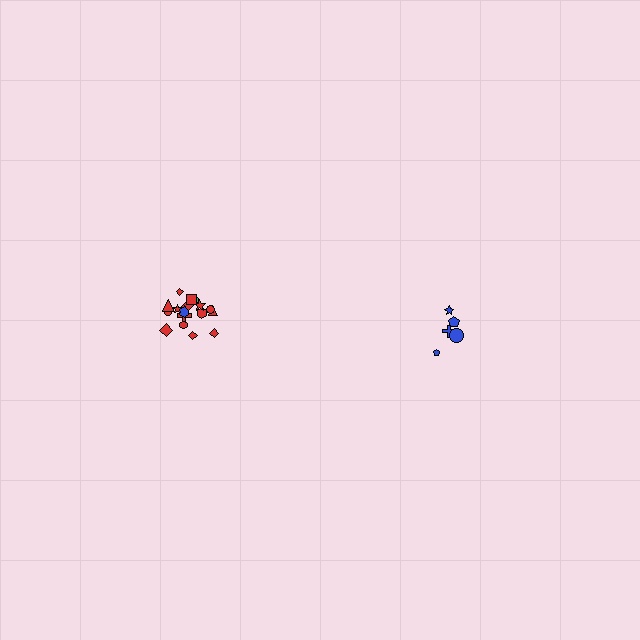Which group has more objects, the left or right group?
The left group.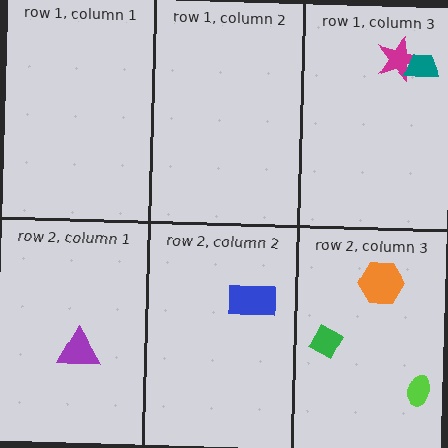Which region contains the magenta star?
The row 1, column 3 region.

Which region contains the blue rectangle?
The row 2, column 2 region.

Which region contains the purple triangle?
The row 2, column 1 region.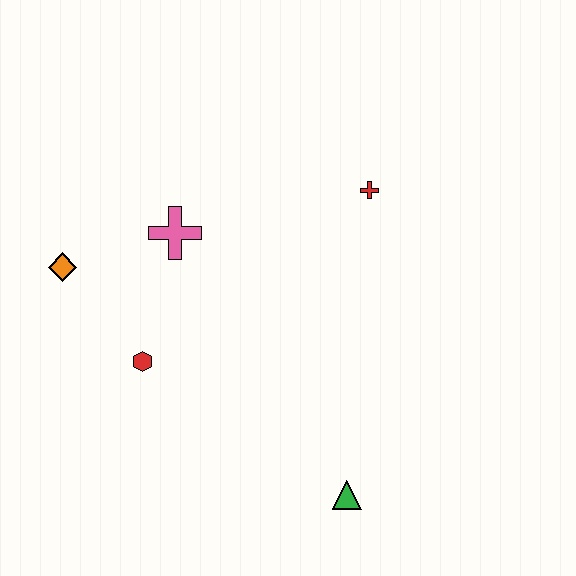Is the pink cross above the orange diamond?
Yes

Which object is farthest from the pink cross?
The green triangle is farthest from the pink cross.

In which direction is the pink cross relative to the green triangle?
The pink cross is above the green triangle.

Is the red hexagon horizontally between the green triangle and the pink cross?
No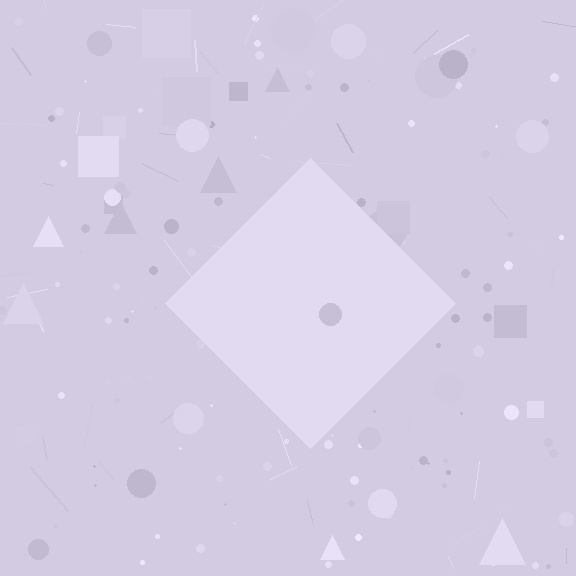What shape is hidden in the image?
A diamond is hidden in the image.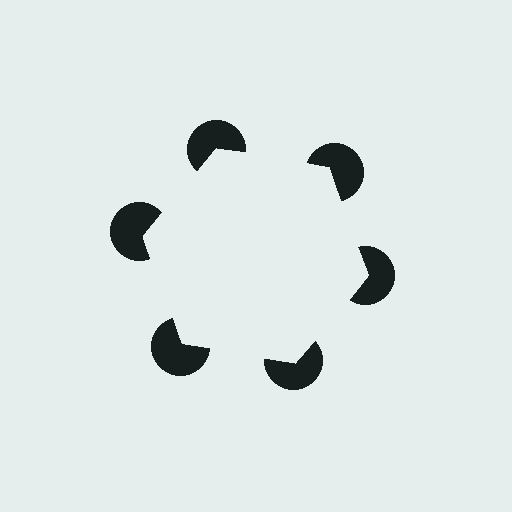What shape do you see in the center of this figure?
An illusory hexagon — its edges are inferred from the aligned wedge cuts in the pac-man discs, not physically drawn.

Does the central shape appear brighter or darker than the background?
It typically appears slightly brighter than the background, even though no actual brightness change is drawn.